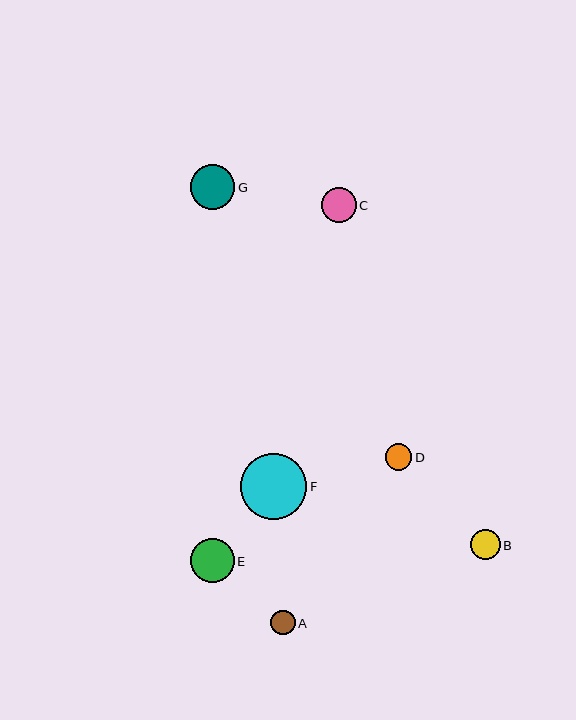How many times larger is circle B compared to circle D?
Circle B is approximately 1.1 times the size of circle D.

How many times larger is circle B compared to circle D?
Circle B is approximately 1.1 times the size of circle D.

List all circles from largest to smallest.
From largest to smallest: F, G, E, C, B, D, A.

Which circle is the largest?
Circle F is the largest with a size of approximately 66 pixels.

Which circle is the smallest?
Circle A is the smallest with a size of approximately 24 pixels.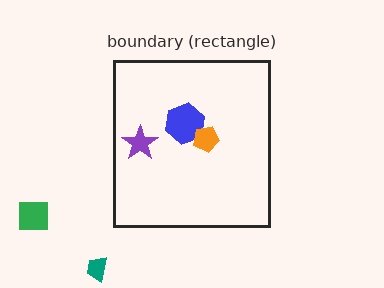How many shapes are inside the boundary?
3 inside, 2 outside.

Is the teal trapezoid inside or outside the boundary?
Outside.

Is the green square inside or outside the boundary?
Outside.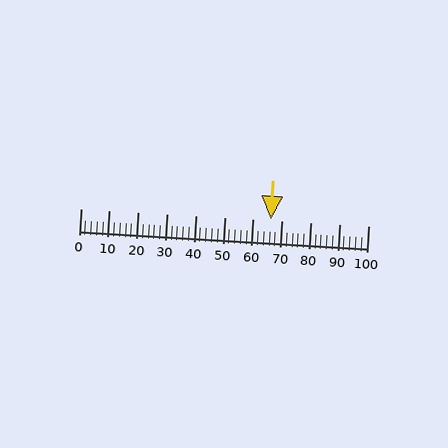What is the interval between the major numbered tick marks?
The major tick marks are spaced 10 units apart.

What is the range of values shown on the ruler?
The ruler shows values from 0 to 100.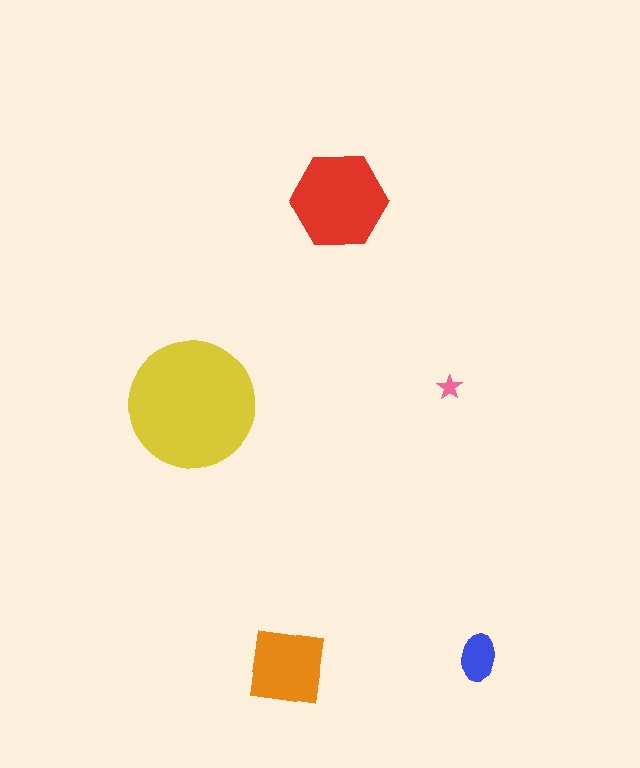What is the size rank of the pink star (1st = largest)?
5th.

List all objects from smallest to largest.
The pink star, the blue ellipse, the orange square, the red hexagon, the yellow circle.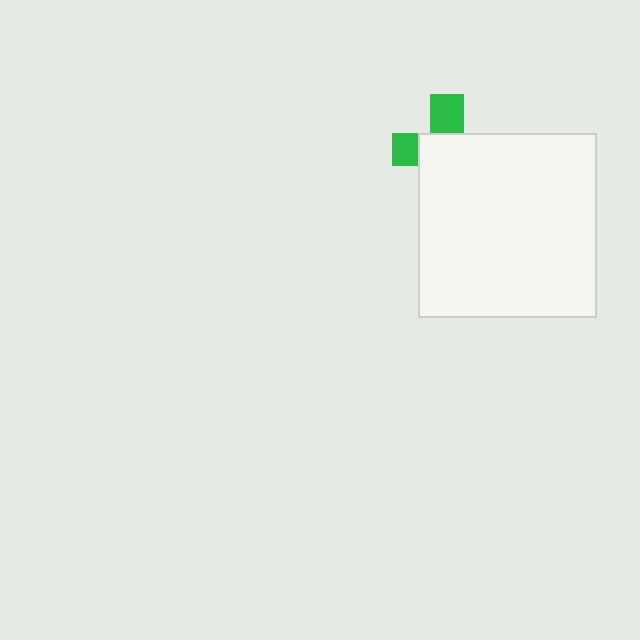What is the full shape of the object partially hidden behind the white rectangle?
The partially hidden object is a green cross.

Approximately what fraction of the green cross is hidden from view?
Roughly 64% of the green cross is hidden behind the white rectangle.